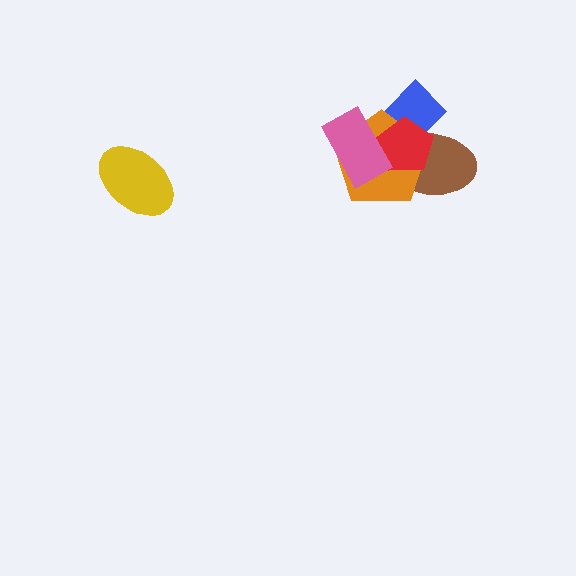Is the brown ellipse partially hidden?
Yes, it is partially covered by another shape.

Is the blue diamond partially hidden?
Yes, it is partially covered by another shape.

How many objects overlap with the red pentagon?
4 objects overlap with the red pentagon.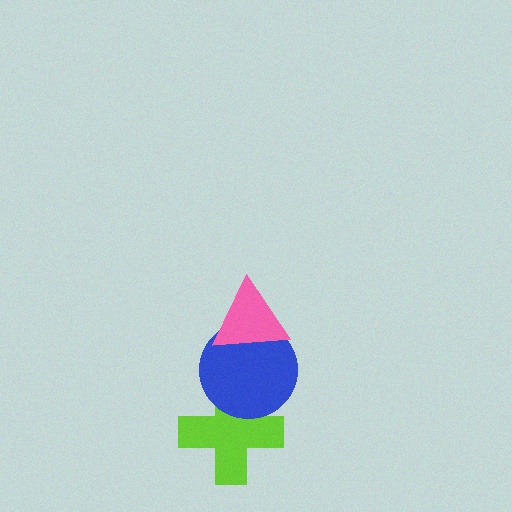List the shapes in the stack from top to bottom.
From top to bottom: the pink triangle, the blue circle, the lime cross.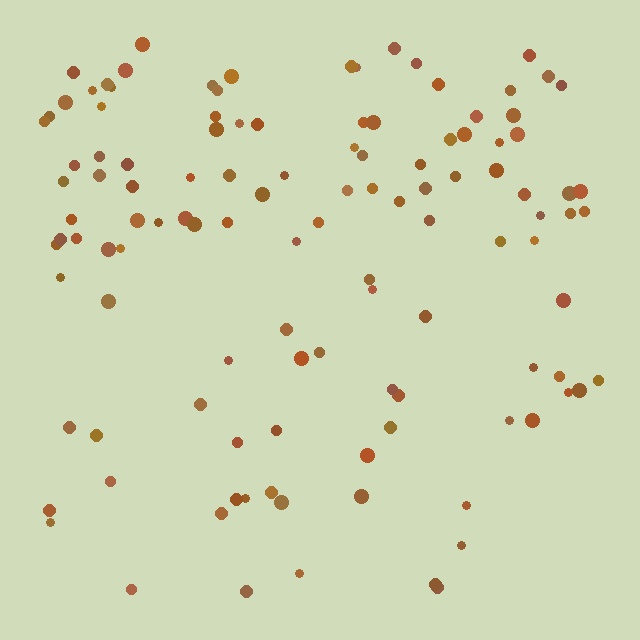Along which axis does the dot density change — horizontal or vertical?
Vertical.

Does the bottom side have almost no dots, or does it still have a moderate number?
Still a moderate number, just noticeably fewer than the top.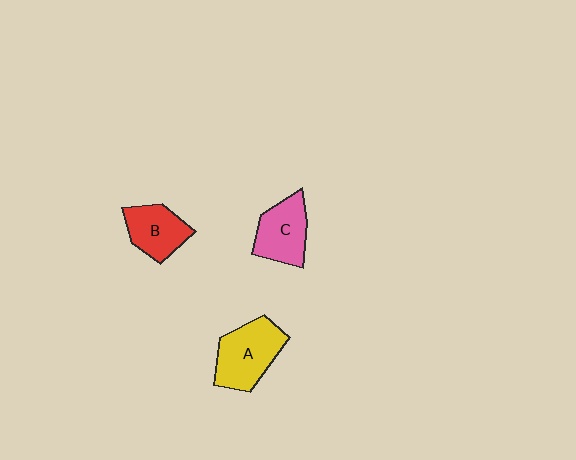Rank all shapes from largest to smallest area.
From largest to smallest: A (yellow), C (pink), B (red).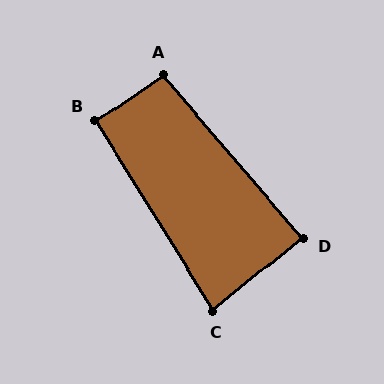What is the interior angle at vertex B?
Approximately 92 degrees (approximately right).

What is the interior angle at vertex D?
Approximately 88 degrees (approximately right).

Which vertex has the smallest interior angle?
C, at approximately 83 degrees.